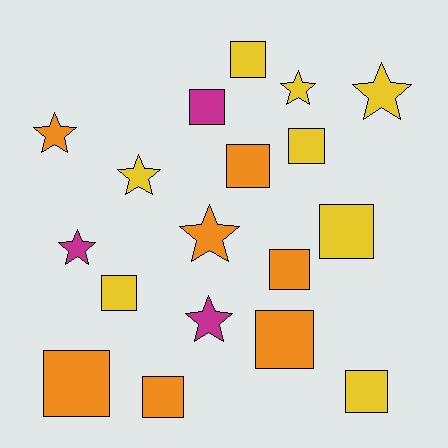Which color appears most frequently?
Yellow, with 8 objects.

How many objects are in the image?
There are 18 objects.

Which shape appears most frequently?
Square, with 11 objects.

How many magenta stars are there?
There are 2 magenta stars.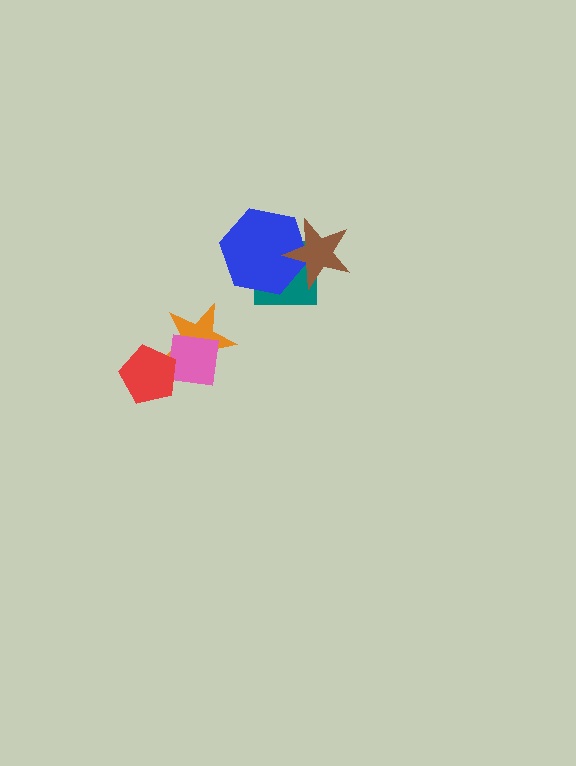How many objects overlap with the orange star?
2 objects overlap with the orange star.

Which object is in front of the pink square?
The red pentagon is in front of the pink square.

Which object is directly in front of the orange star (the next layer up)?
The pink square is directly in front of the orange star.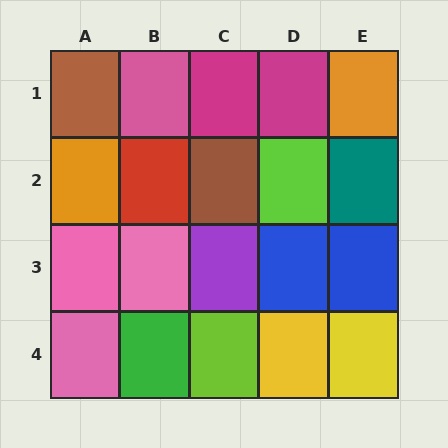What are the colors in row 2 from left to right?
Orange, red, brown, lime, teal.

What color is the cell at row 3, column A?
Pink.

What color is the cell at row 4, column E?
Yellow.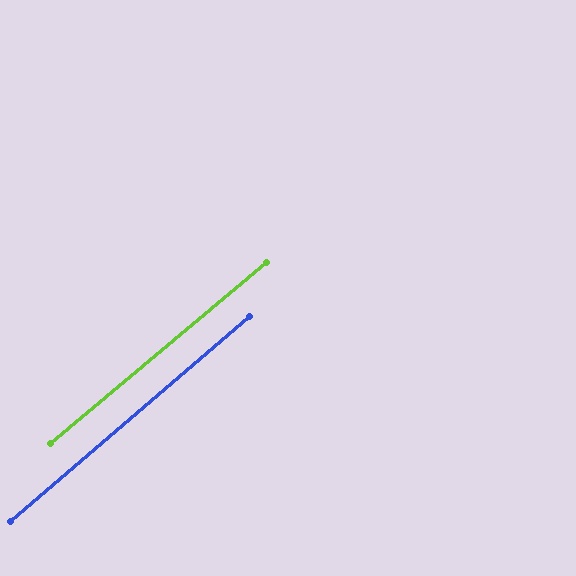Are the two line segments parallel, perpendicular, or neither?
Parallel — their directions differ by only 0.5°.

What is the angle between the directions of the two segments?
Approximately 1 degree.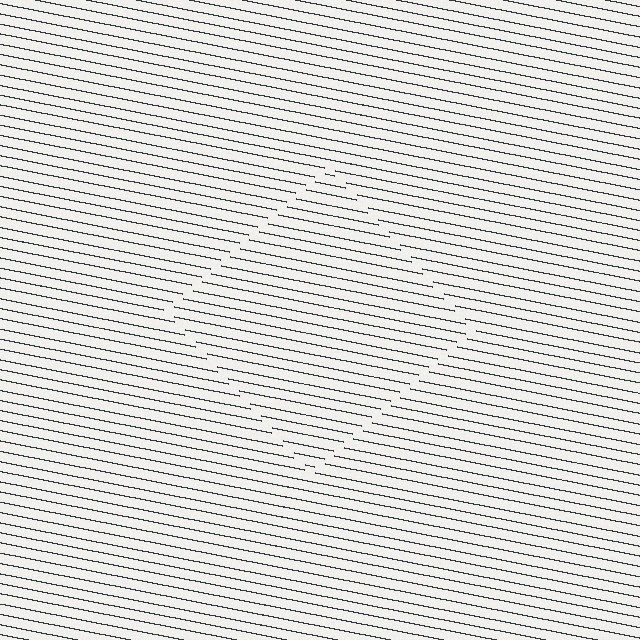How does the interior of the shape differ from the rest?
The interior of the shape contains the same grating, shifted by half a period — the contour is defined by the phase discontinuity where line-ends from the inner and outer gratings abut.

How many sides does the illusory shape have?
4 sides — the line-ends trace a square.